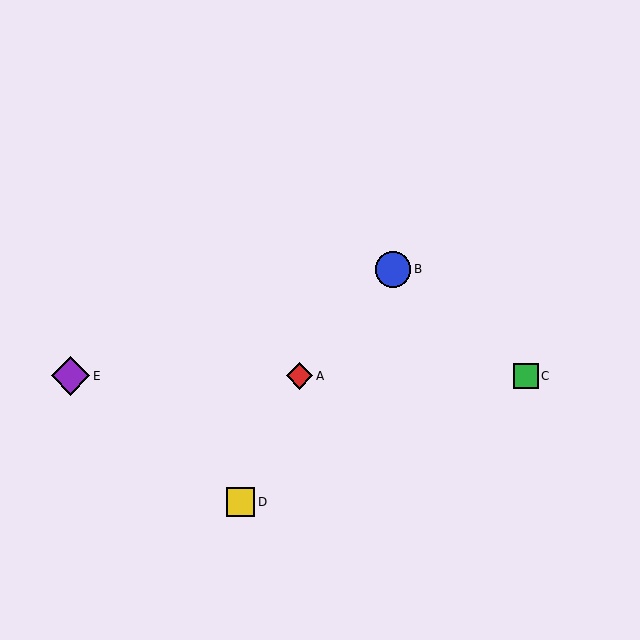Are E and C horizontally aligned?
Yes, both are at y≈376.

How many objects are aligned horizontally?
3 objects (A, C, E) are aligned horizontally.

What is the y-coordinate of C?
Object C is at y≈376.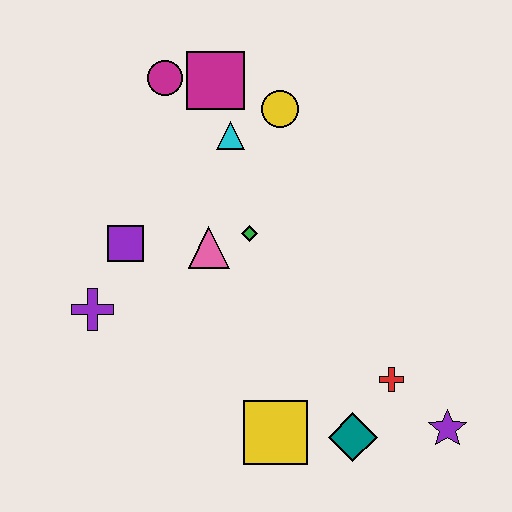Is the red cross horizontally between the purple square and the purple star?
Yes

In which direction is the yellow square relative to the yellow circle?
The yellow square is below the yellow circle.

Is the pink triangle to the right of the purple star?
No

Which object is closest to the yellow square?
The teal diamond is closest to the yellow square.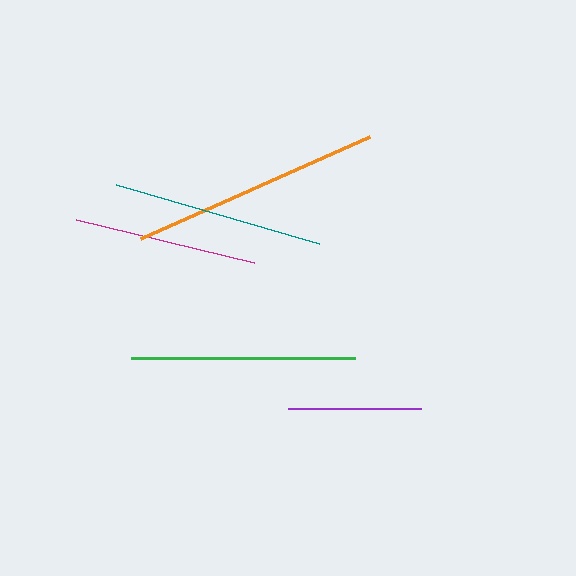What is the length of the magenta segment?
The magenta segment is approximately 184 pixels long.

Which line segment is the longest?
The orange line is the longest at approximately 250 pixels.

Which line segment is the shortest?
The purple line is the shortest at approximately 133 pixels.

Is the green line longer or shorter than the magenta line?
The green line is longer than the magenta line.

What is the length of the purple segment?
The purple segment is approximately 133 pixels long.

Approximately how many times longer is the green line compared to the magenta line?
The green line is approximately 1.2 times the length of the magenta line.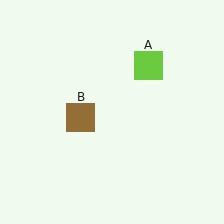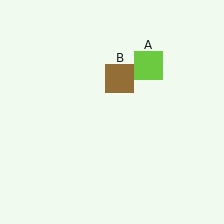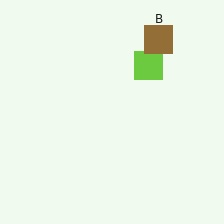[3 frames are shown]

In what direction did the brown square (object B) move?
The brown square (object B) moved up and to the right.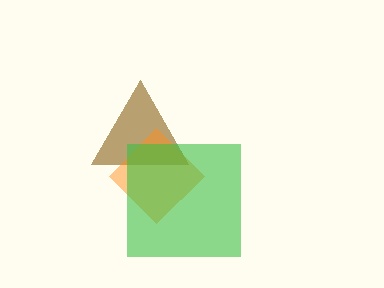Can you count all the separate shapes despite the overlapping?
Yes, there are 3 separate shapes.